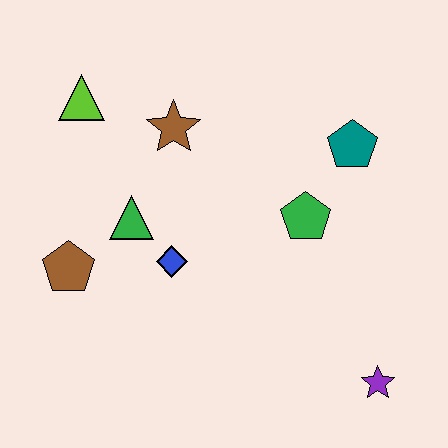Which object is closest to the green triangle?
The blue diamond is closest to the green triangle.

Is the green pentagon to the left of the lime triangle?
No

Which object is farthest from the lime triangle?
The purple star is farthest from the lime triangle.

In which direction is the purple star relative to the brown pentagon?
The purple star is to the right of the brown pentagon.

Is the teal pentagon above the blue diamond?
Yes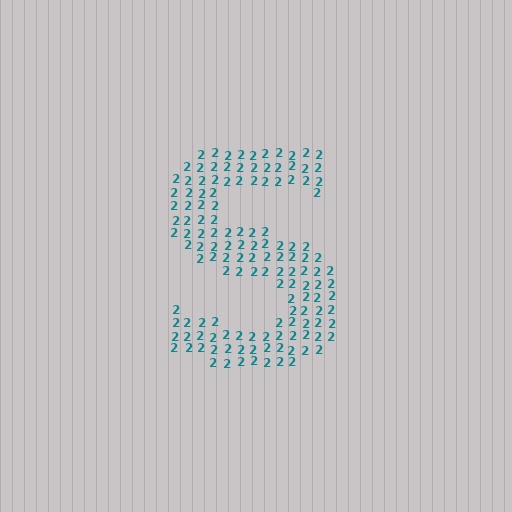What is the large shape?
The large shape is the letter S.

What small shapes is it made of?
It is made of small digit 2's.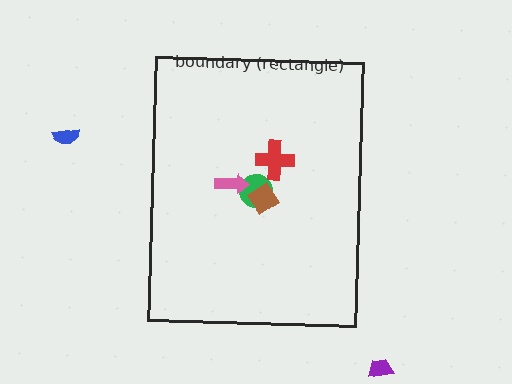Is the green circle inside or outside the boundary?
Inside.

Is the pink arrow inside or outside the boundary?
Inside.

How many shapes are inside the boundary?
4 inside, 2 outside.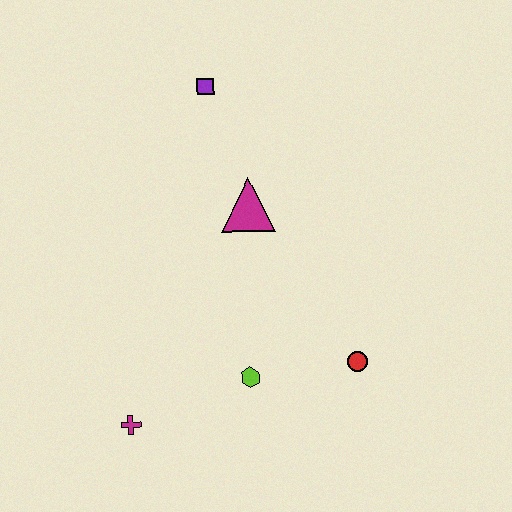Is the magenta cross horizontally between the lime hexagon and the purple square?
No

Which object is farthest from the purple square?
The magenta cross is farthest from the purple square.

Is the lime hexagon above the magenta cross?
Yes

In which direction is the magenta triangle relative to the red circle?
The magenta triangle is above the red circle.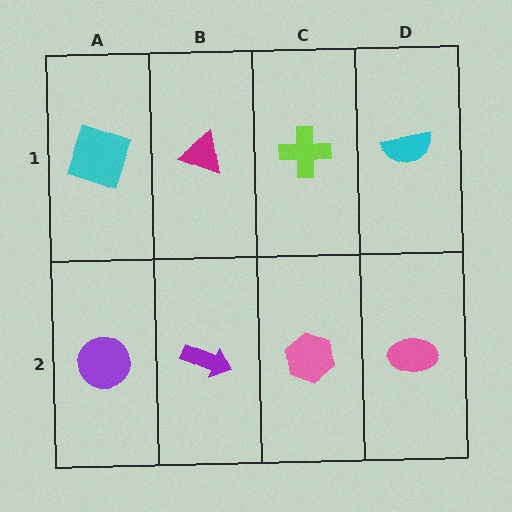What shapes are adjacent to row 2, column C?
A lime cross (row 1, column C), a purple arrow (row 2, column B), a pink ellipse (row 2, column D).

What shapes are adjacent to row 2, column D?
A cyan semicircle (row 1, column D), a pink hexagon (row 2, column C).